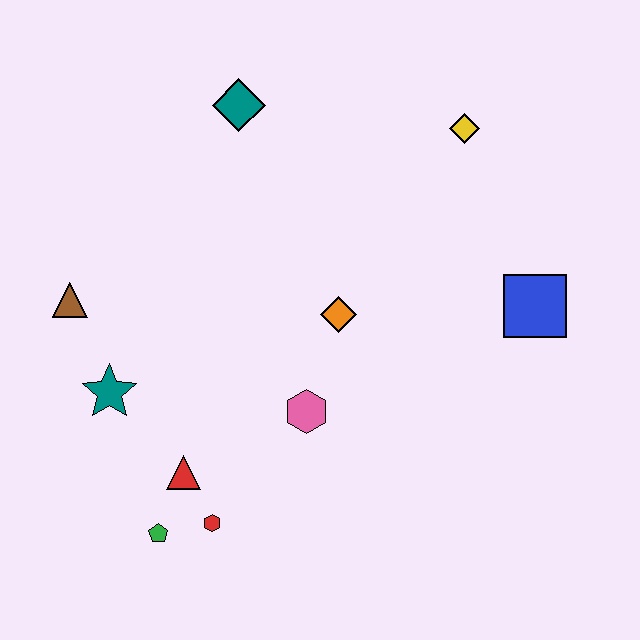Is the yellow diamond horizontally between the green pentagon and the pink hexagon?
No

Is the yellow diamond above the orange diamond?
Yes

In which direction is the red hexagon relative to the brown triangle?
The red hexagon is below the brown triangle.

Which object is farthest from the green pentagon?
The yellow diamond is farthest from the green pentagon.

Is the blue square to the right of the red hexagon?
Yes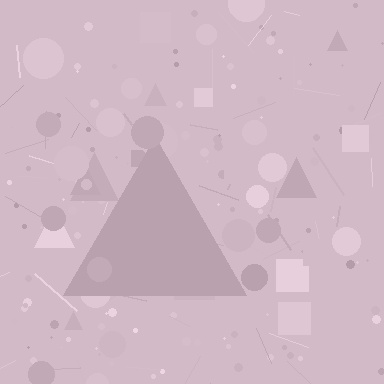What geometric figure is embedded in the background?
A triangle is embedded in the background.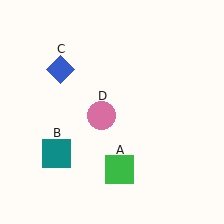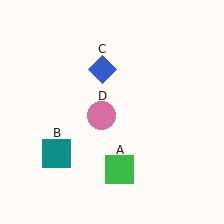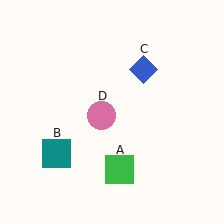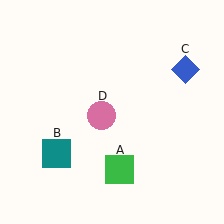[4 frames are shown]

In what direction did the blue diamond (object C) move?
The blue diamond (object C) moved right.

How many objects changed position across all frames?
1 object changed position: blue diamond (object C).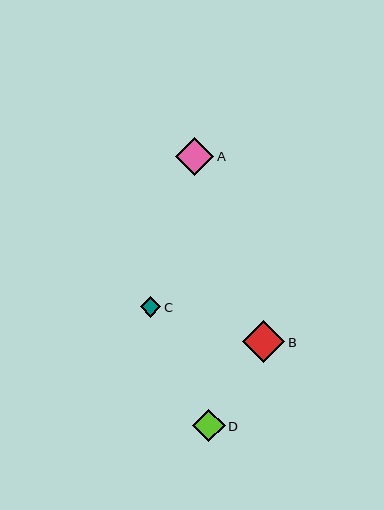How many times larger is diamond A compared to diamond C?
Diamond A is approximately 1.8 times the size of diamond C.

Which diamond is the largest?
Diamond B is the largest with a size of approximately 42 pixels.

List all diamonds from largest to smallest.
From largest to smallest: B, A, D, C.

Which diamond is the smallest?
Diamond C is the smallest with a size of approximately 21 pixels.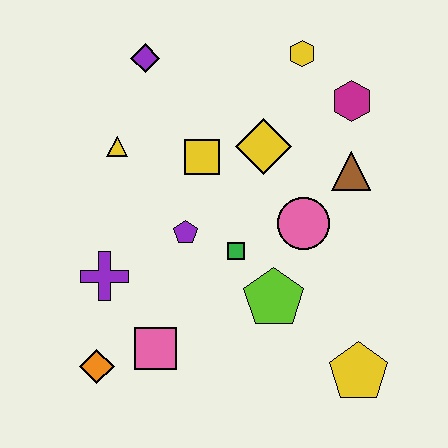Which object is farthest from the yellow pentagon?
The purple diamond is farthest from the yellow pentagon.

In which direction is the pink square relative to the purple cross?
The pink square is below the purple cross.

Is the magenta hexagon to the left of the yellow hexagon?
No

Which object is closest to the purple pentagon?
The green square is closest to the purple pentagon.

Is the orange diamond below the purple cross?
Yes